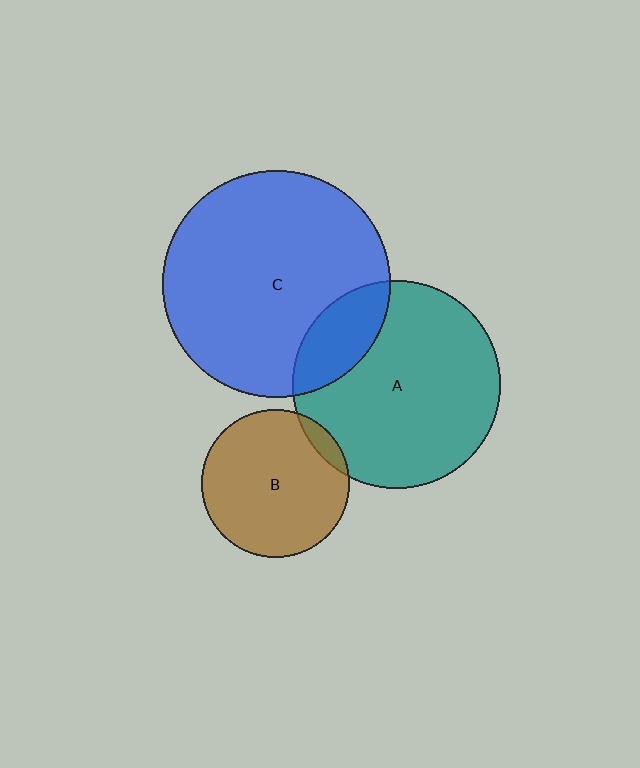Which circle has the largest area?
Circle C (blue).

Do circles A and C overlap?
Yes.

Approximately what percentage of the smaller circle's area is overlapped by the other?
Approximately 20%.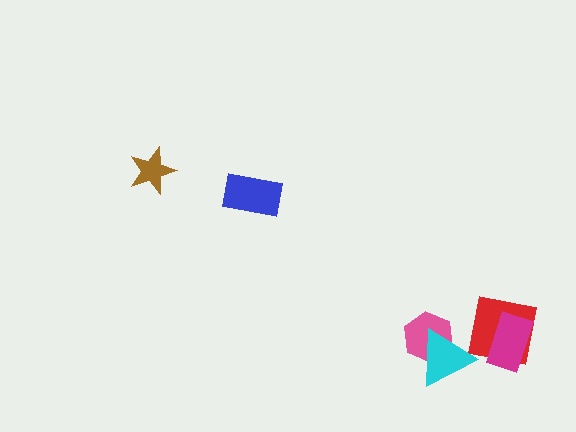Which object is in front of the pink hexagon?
The cyan triangle is in front of the pink hexagon.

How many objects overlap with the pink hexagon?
1 object overlaps with the pink hexagon.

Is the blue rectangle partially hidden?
No, no other shape covers it.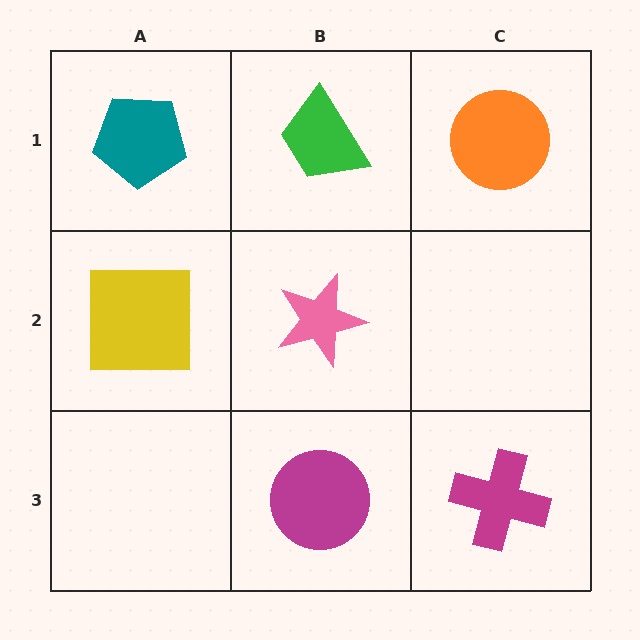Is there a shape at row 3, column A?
No, that cell is empty.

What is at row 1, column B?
A green trapezoid.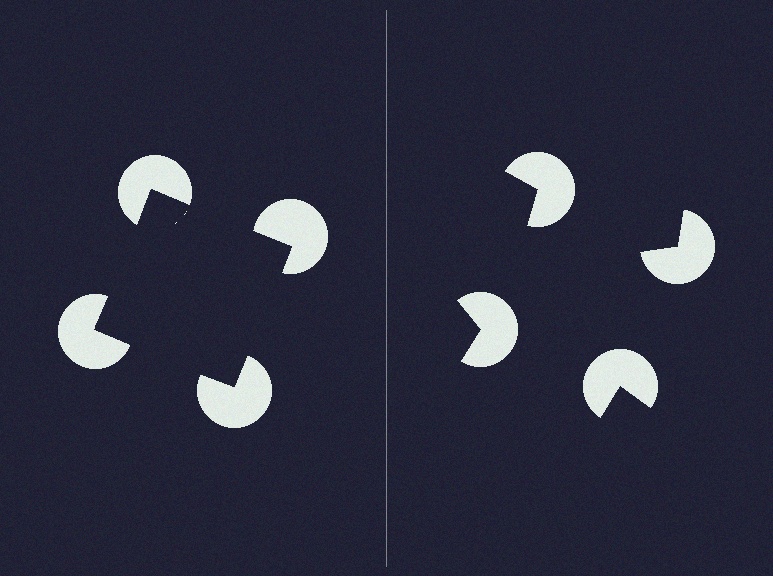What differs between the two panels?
The pac-man discs are positioned identically on both sides; only the wedge orientations differ. On the left they align to a square; on the right they are misaligned.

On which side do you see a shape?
An illusory square appears on the left side. On the right side the wedge cuts are rotated, so no coherent shape forms.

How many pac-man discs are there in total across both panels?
8 — 4 on each side.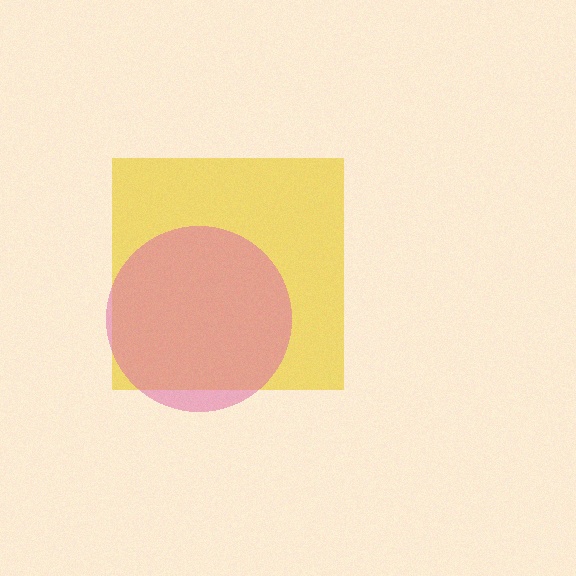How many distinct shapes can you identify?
There are 2 distinct shapes: a yellow square, a pink circle.